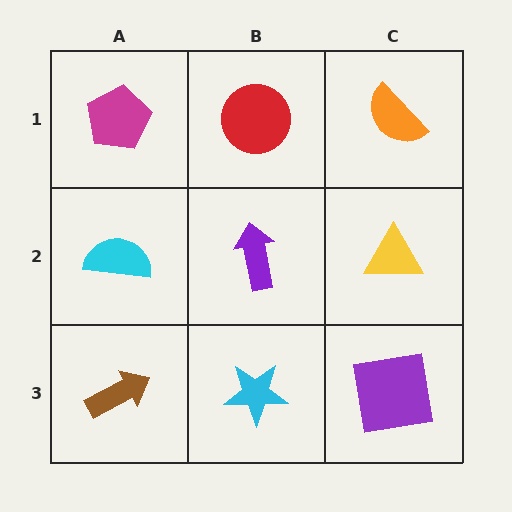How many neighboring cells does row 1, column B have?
3.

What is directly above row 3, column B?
A purple arrow.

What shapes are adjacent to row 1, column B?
A purple arrow (row 2, column B), a magenta pentagon (row 1, column A), an orange semicircle (row 1, column C).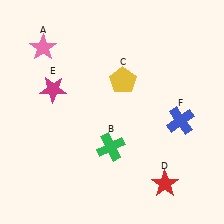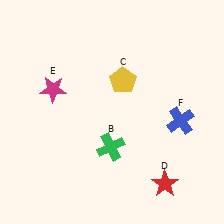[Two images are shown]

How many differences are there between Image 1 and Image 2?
There is 1 difference between the two images.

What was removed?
The pink star (A) was removed in Image 2.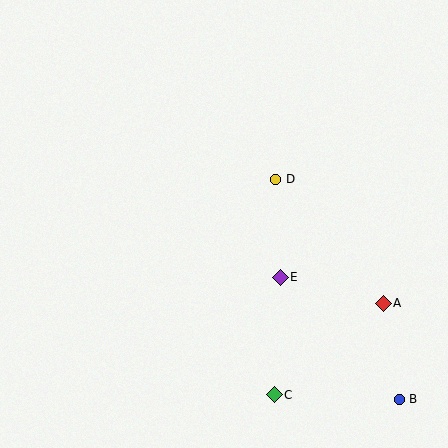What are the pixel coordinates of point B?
Point B is at (399, 399).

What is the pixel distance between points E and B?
The distance between E and B is 170 pixels.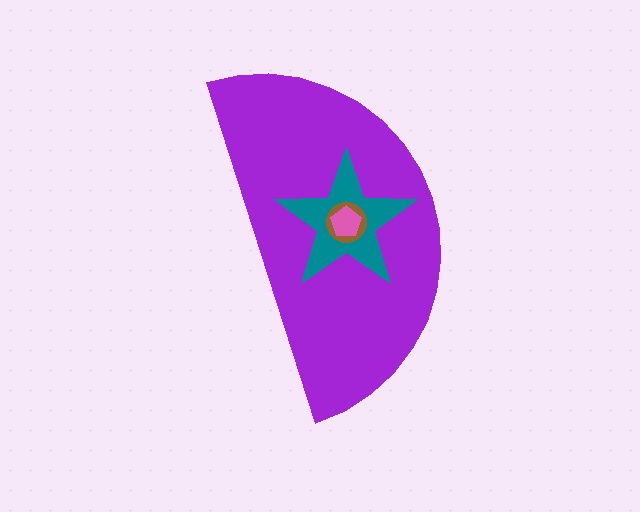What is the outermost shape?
The purple semicircle.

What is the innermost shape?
The pink pentagon.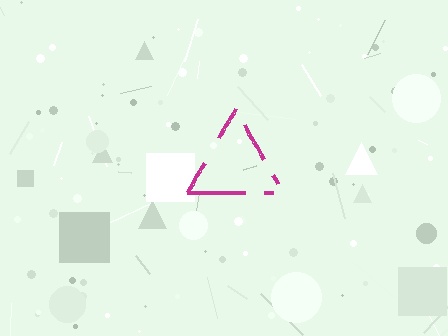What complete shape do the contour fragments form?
The contour fragments form a triangle.